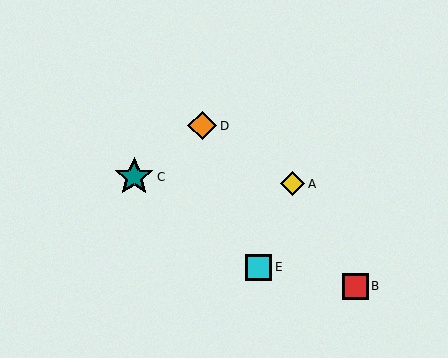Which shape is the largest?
The teal star (labeled C) is the largest.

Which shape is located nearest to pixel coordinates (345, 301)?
The red square (labeled B) at (355, 286) is nearest to that location.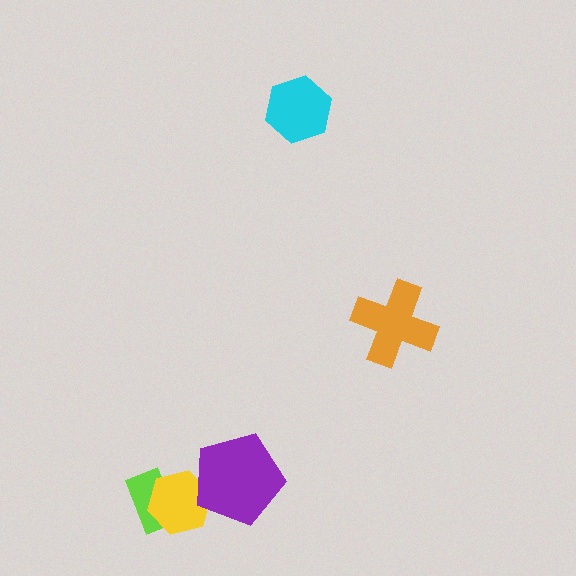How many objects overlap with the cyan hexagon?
0 objects overlap with the cyan hexagon.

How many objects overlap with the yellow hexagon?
2 objects overlap with the yellow hexagon.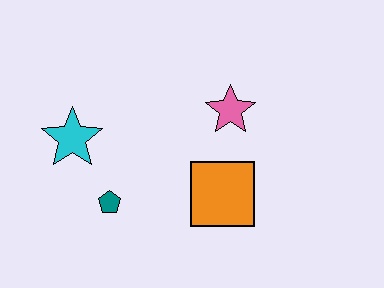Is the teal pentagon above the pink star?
No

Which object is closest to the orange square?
The pink star is closest to the orange square.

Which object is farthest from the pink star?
The cyan star is farthest from the pink star.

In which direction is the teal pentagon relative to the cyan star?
The teal pentagon is below the cyan star.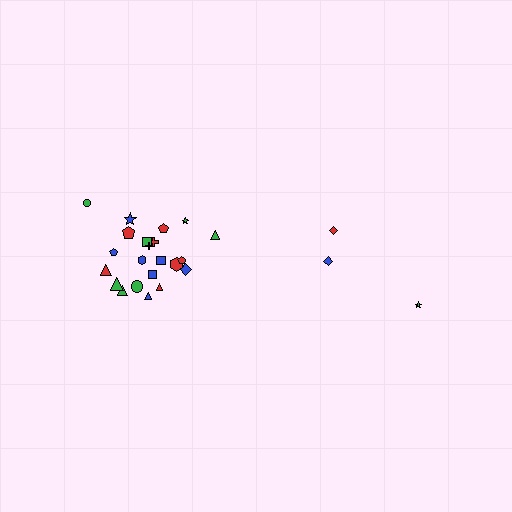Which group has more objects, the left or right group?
The left group.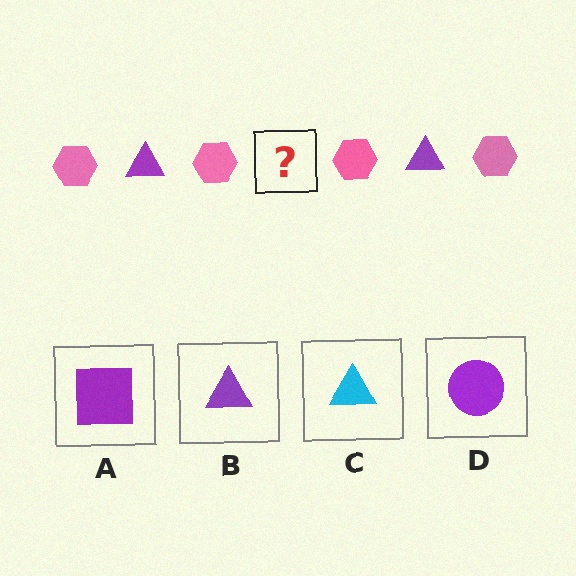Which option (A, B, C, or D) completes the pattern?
B.